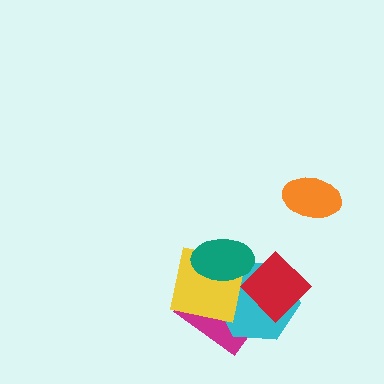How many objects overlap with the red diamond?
3 objects overlap with the red diamond.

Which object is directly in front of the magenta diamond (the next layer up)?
The cyan hexagon is directly in front of the magenta diamond.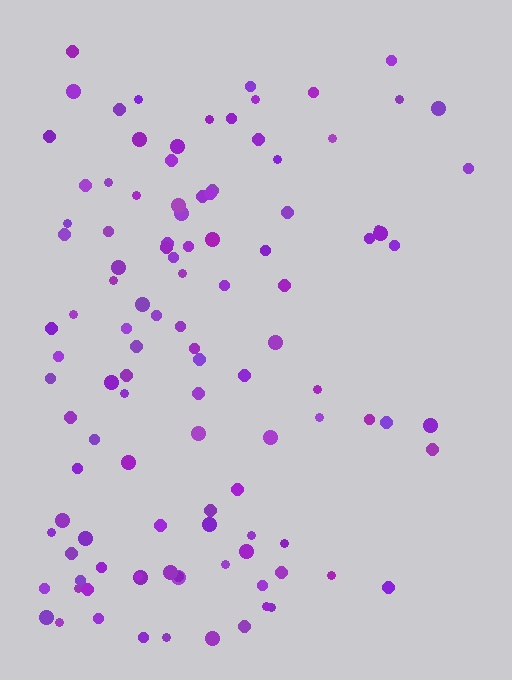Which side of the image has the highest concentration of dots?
The left.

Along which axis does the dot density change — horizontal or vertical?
Horizontal.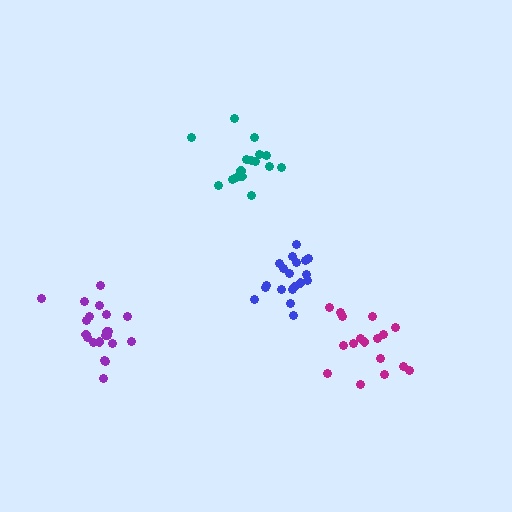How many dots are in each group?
Group 1: 17 dots, Group 2: 19 dots, Group 3: 21 dots, Group 4: 16 dots (73 total).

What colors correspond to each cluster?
The clusters are colored: magenta, blue, purple, teal.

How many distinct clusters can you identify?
There are 4 distinct clusters.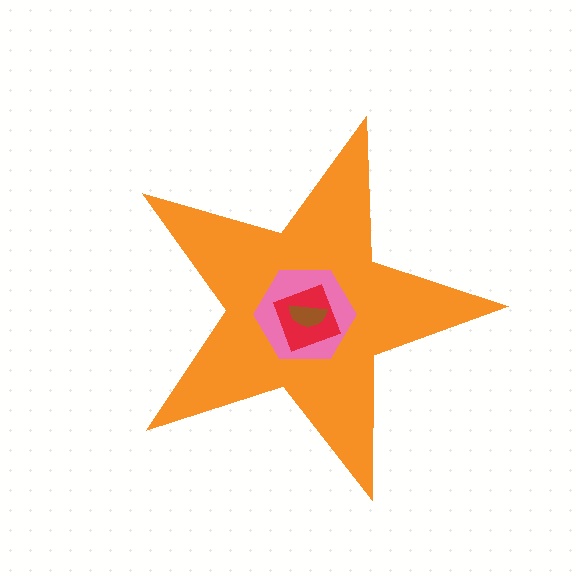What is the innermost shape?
The brown semicircle.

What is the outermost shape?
The orange star.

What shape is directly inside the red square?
The brown semicircle.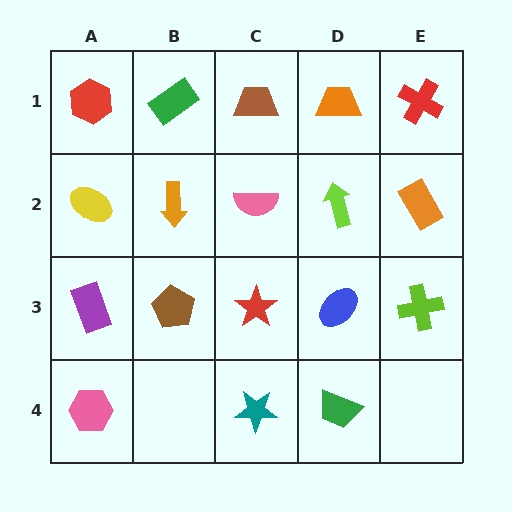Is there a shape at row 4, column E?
No, that cell is empty.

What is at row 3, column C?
A red star.